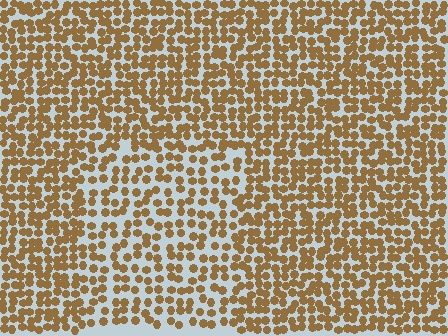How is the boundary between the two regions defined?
The boundary is defined by a change in element density (approximately 1.6x ratio). All elements are the same color, size, and shape.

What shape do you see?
I see a rectangle.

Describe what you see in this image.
The image contains small brown elements arranged at two different densities. A rectangle-shaped region is visible where the elements are less densely packed than the surrounding area.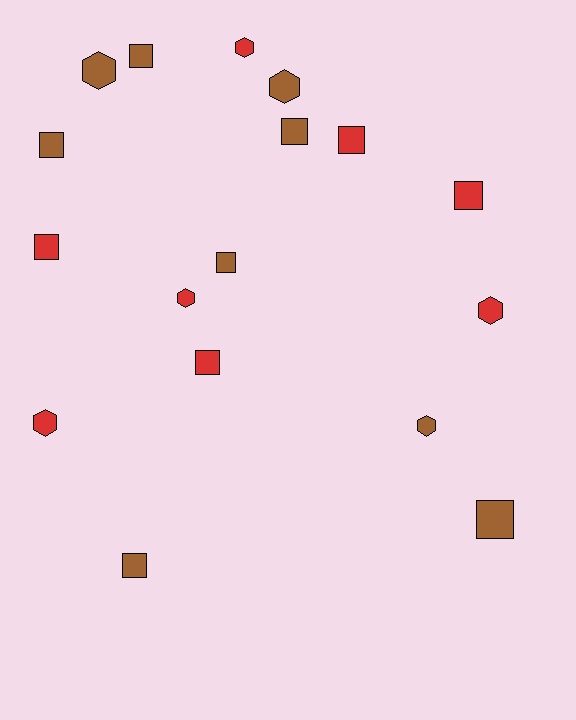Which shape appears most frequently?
Square, with 10 objects.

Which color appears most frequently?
Brown, with 9 objects.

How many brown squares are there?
There are 6 brown squares.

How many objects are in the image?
There are 17 objects.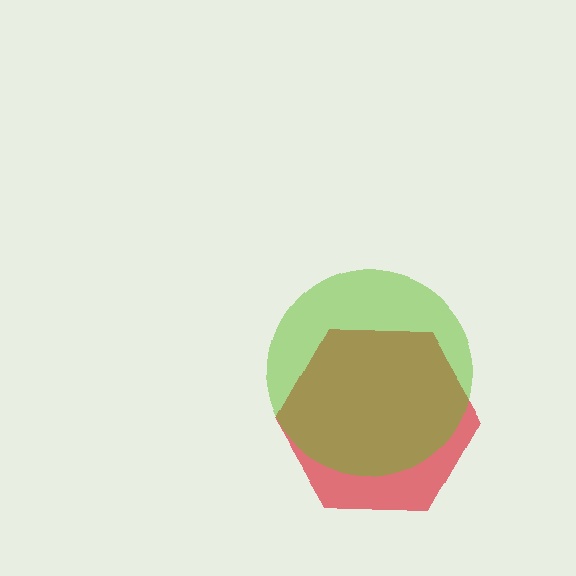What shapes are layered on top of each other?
The layered shapes are: a red hexagon, a lime circle.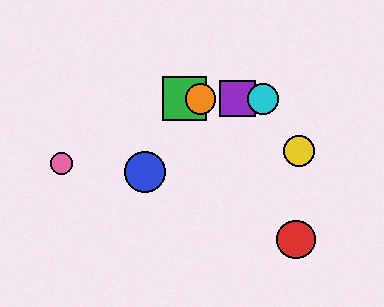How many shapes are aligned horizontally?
4 shapes (the green square, the purple square, the orange circle, the cyan circle) are aligned horizontally.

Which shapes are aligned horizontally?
The green square, the purple square, the orange circle, the cyan circle are aligned horizontally.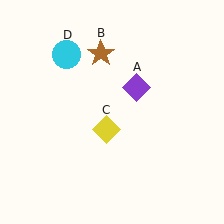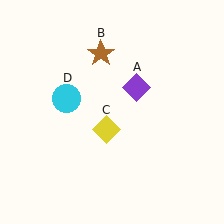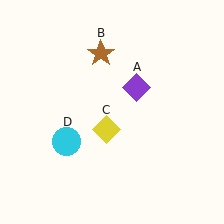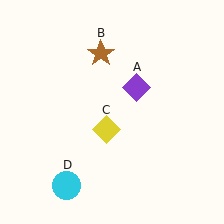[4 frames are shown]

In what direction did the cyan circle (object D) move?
The cyan circle (object D) moved down.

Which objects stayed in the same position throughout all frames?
Purple diamond (object A) and brown star (object B) and yellow diamond (object C) remained stationary.